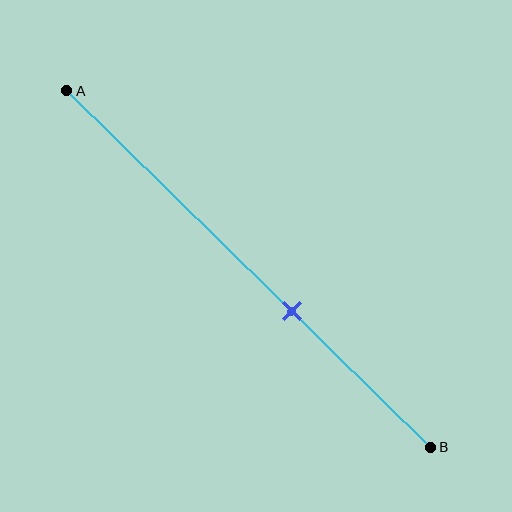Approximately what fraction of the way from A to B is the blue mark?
The blue mark is approximately 60% of the way from A to B.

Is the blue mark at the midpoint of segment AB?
No, the mark is at about 60% from A, not at the 50% midpoint.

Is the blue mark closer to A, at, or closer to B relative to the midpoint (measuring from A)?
The blue mark is closer to point B than the midpoint of segment AB.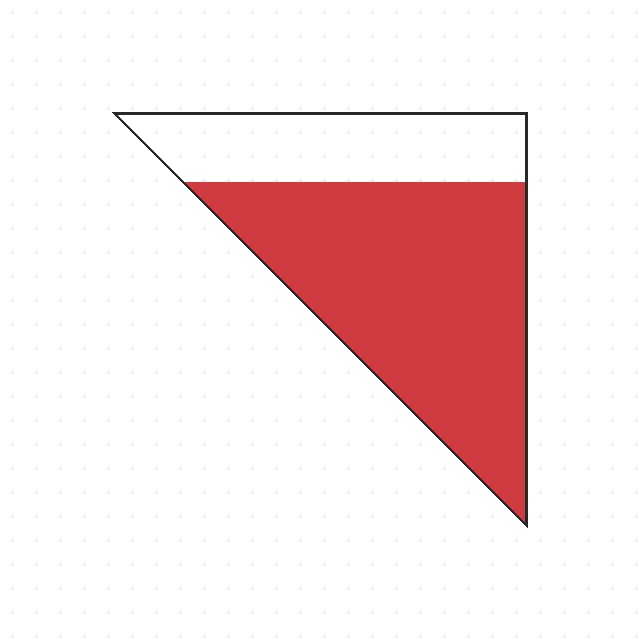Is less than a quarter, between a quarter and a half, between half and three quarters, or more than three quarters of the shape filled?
Between half and three quarters.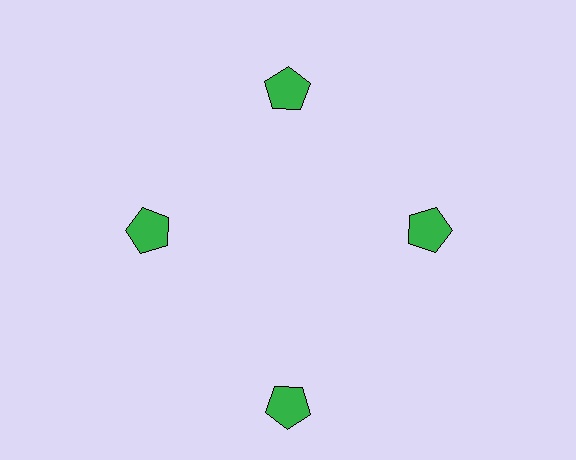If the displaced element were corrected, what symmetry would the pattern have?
It would have 4-fold rotational symmetry — the pattern would map onto itself every 90 degrees.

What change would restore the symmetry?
The symmetry would be restored by moving it inward, back onto the ring so that all 4 pentagons sit at equal angles and equal distance from the center.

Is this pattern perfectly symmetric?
No. The 4 green pentagons are arranged in a ring, but one element near the 6 o'clock position is pushed outward from the center, breaking the 4-fold rotational symmetry.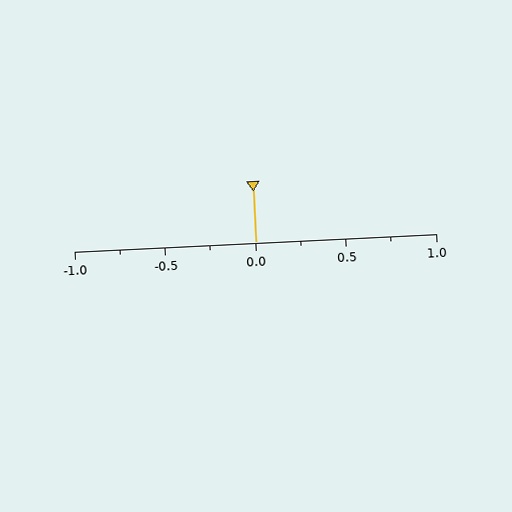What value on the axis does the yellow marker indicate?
The marker indicates approximately 0.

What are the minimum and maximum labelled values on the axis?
The axis runs from -1.0 to 1.0.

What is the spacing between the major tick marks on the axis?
The major ticks are spaced 0.5 apart.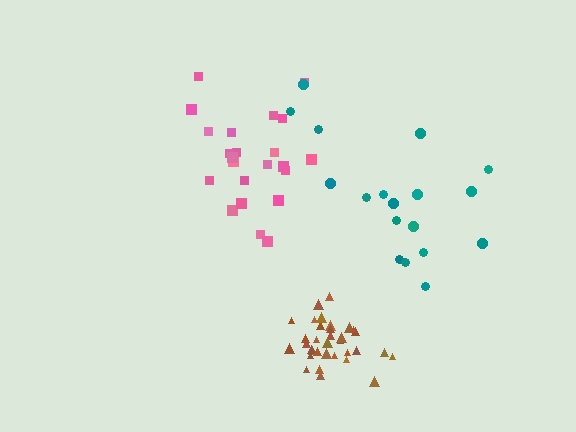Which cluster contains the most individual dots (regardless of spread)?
Brown (35).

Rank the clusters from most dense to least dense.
brown, pink, teal.